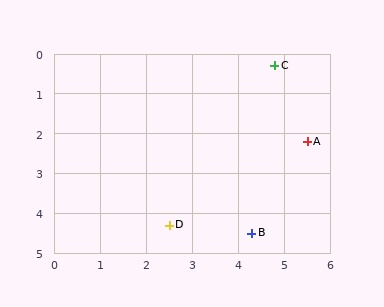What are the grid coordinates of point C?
Point C is at approximately (4.8, 0.3).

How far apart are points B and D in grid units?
Points B and D are about 1.8 grid units apart.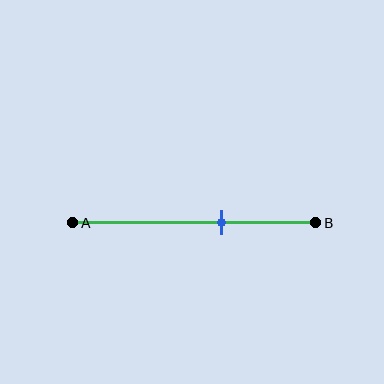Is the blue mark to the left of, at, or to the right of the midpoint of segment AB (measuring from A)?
The blue mark is to the right of the midpoint of segment AB.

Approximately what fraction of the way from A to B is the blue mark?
The blue mark is approximately 60% of the way from A to B.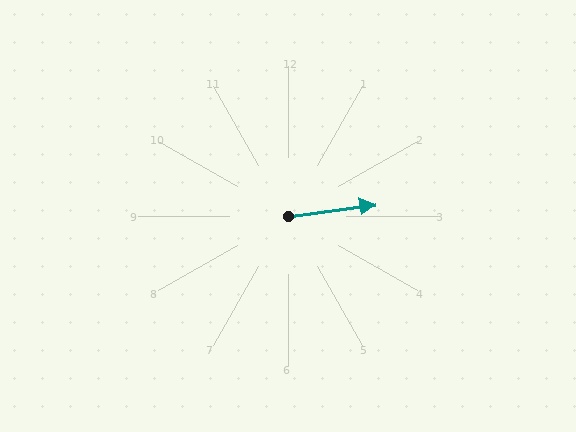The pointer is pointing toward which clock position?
Roughly 3 o'clock.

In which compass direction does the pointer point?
East.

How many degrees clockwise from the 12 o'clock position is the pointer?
Approximately 82 degrees.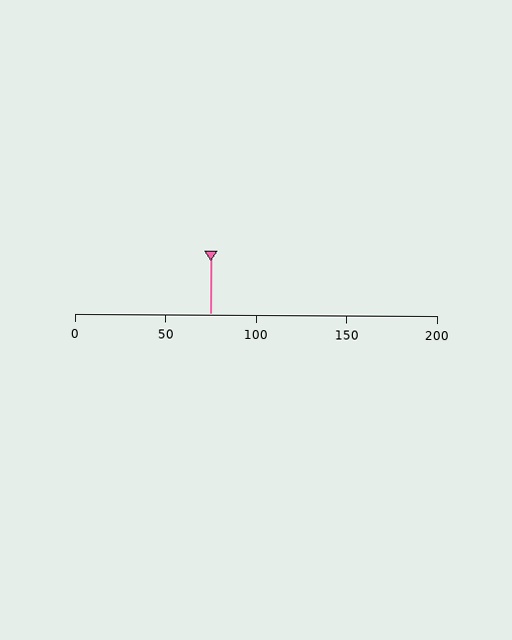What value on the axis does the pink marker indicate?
The marker indicates approximately 75.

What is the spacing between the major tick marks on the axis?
The major ticks are spaced 50 apart.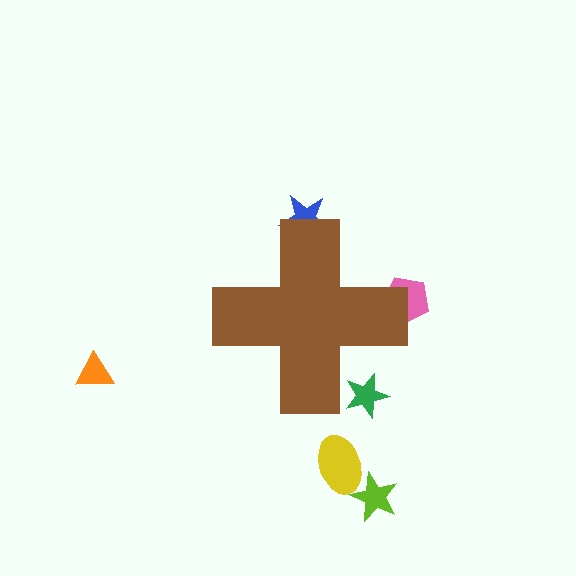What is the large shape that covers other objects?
A brown cross.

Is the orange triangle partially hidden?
No, the orange triangle is fully visible.